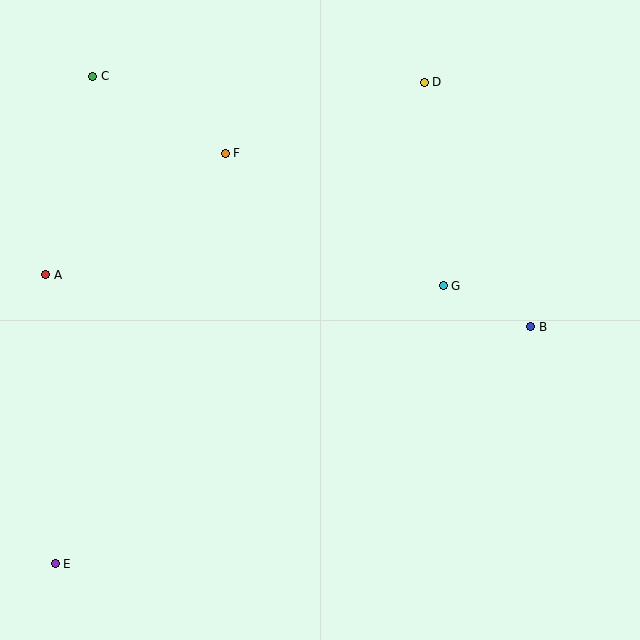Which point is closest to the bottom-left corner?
Point E is closest to the bottom-left corner.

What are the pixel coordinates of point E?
Point E is at (55, 564).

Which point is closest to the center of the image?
Point G at (443, 286) is closest to the center.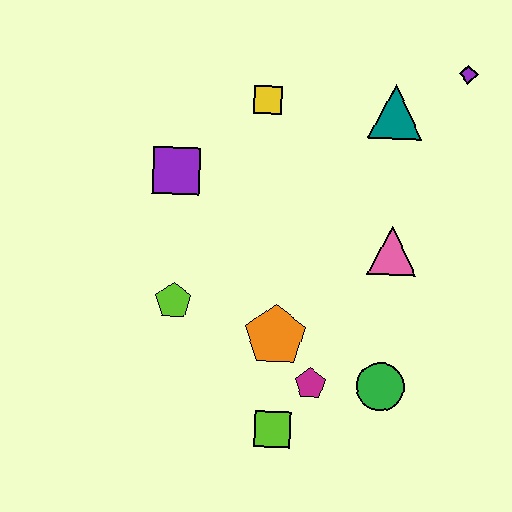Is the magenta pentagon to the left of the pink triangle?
Yes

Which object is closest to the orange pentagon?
The magenta pentagon is closest to the orange pentagon.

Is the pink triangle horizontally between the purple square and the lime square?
No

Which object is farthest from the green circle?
The purple diamond is farthest from the green circle.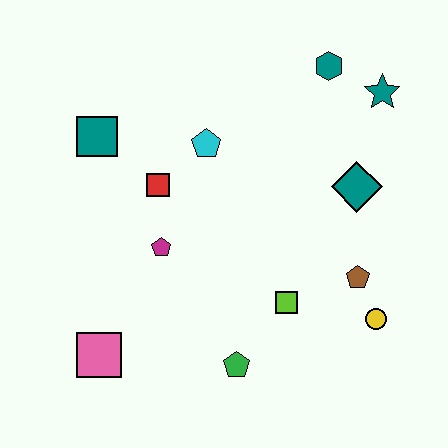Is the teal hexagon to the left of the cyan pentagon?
No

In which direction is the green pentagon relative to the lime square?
The green pentagon is below the lime square.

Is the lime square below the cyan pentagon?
Yes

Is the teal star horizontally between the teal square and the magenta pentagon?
No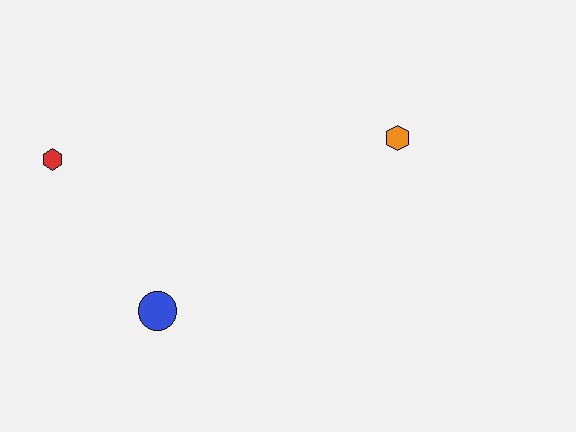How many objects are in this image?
There are 3 objects.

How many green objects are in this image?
There are no green objects.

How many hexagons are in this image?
There are 2 hexagons.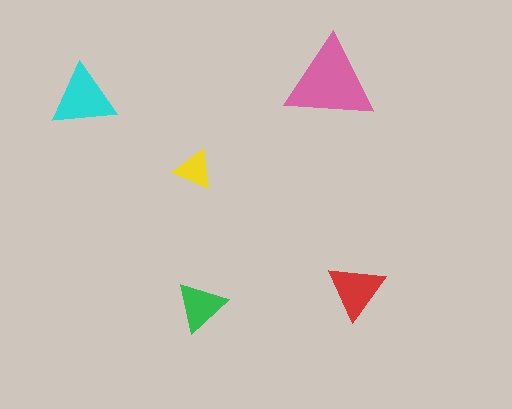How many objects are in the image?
There are 5 objects in the image.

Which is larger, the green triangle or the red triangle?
The red one.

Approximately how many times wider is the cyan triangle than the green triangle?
About 1.5 times wider.